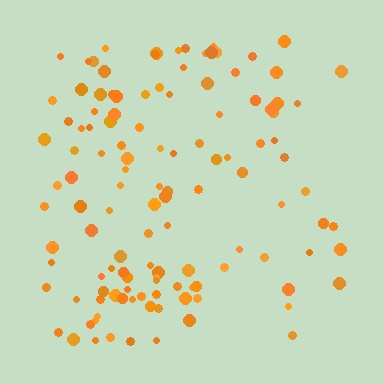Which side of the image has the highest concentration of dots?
The left.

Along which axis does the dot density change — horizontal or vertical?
Horizontal.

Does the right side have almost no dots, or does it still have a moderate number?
Still a moderate number, just noticeably fewer than the left.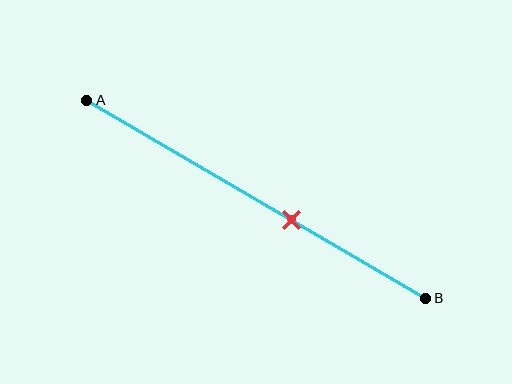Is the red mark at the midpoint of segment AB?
No, the mark is at about 60% from A, not at the 50% midpoint.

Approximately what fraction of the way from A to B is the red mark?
The red mark is approximately 60% of the way from A to B.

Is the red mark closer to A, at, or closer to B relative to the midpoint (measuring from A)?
The red mark is closer to point B than the midpoint of segment AB.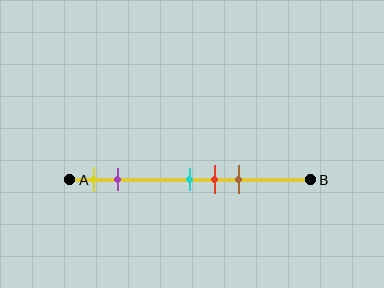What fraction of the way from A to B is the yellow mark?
The yellow mark is approximately 10% (0.1) of the way from A to B.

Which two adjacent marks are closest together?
The cyan and red marks are the closest adjacent pair.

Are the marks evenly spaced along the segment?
No, the marks are not evenly spaced.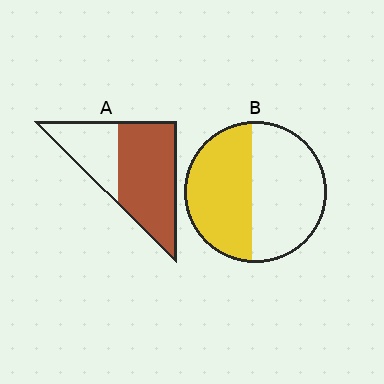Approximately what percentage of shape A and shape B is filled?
A is approximately 65% and B is approximately 45%.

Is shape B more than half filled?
Roughly half.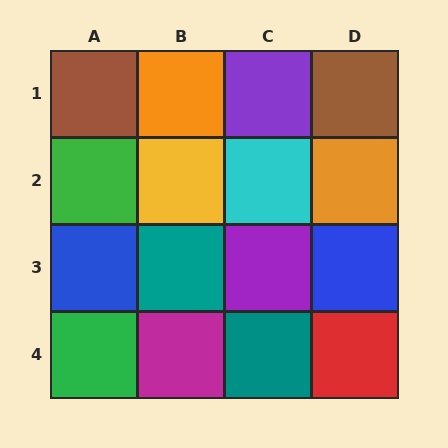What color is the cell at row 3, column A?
Blue.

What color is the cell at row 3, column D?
Blue.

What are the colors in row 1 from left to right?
Brown, orange, purple, brown.